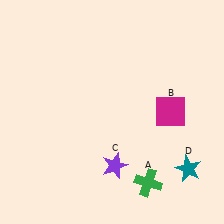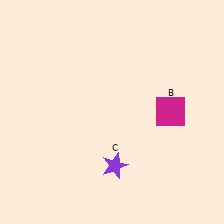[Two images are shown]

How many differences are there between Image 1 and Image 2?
There are 2 differences between the two images.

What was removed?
The green cross (A), the teal star (D) were removed in Image 2.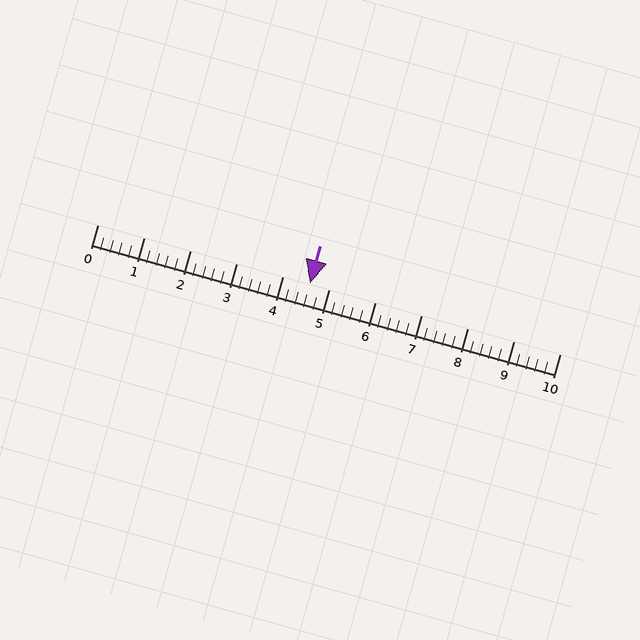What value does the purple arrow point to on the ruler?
The purple arrow points to approximately 4.6.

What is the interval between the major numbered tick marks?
The major tick marks are spaced 1 units apart.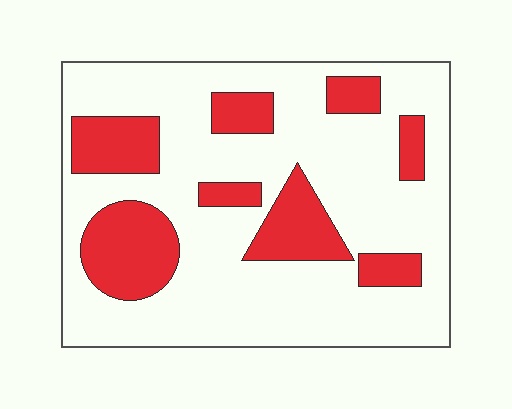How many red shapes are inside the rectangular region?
8.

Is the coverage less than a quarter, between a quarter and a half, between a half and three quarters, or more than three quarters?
Between a quarter and a half.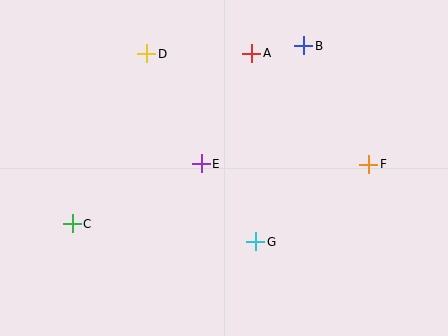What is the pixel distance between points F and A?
The distance between F and A is 161 pixels.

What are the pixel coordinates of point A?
Point A is at (252, 53).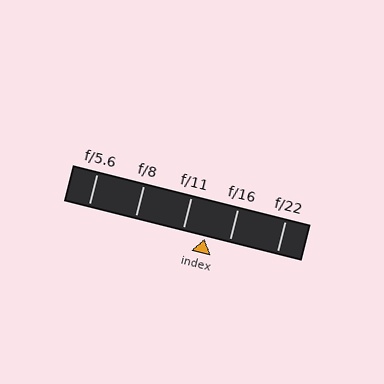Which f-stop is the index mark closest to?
The index mark is closest to f/11.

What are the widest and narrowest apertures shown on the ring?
The widest aperture shown is f/5.6 and the narrowest is f/22.